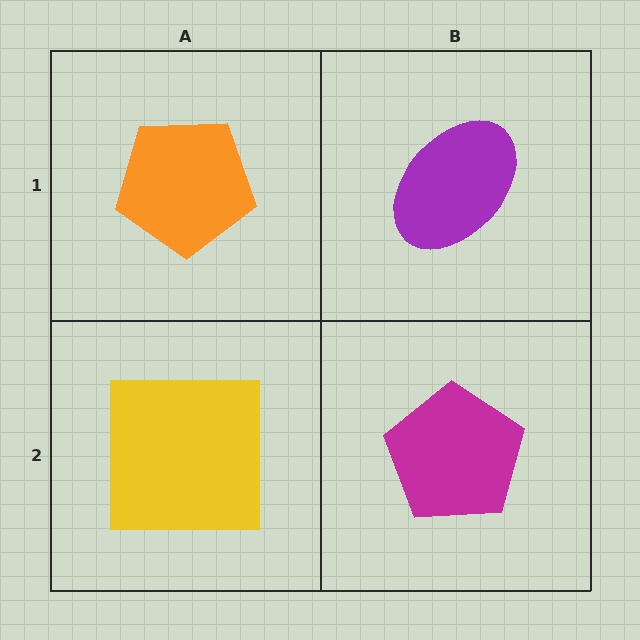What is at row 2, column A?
A yellow square.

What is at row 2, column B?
A magenta pentagon.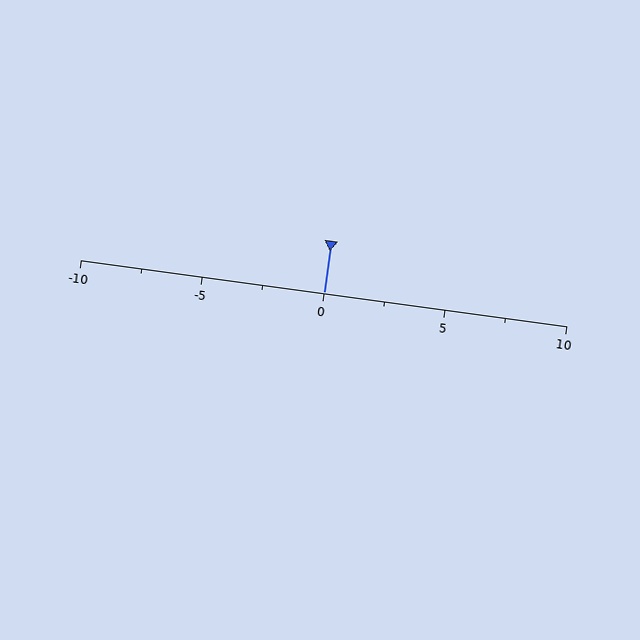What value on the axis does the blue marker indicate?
The marker indicates approximately 0.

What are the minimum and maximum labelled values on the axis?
The axis runs from -10 to 10.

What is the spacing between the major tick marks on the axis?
The major ticks are spaced 5 apart.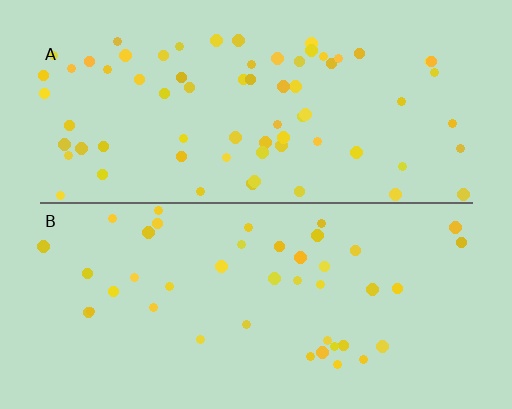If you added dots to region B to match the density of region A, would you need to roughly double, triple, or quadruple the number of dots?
Approximately double.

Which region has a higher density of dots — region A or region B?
A (the top).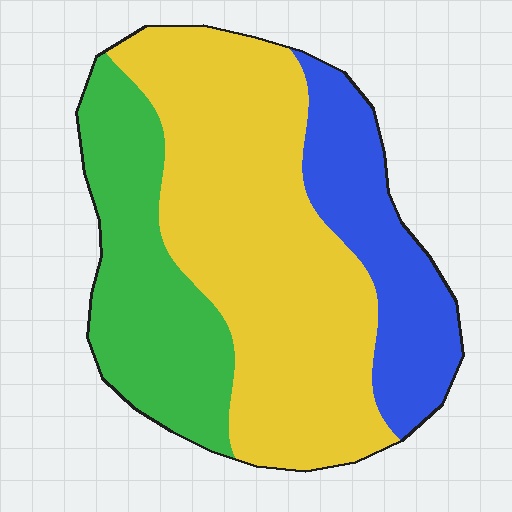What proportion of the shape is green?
Green covers around 25% of the shape.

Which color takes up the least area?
Blue, at roughly 20%.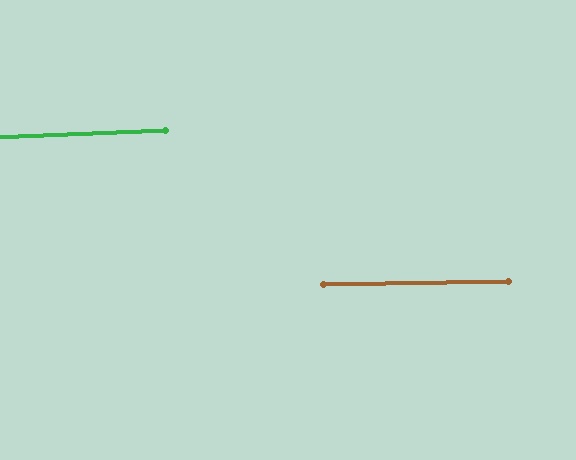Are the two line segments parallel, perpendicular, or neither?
Parallel — their directions differ by only 1.5°.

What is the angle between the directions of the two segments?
Approximately 1 degree.